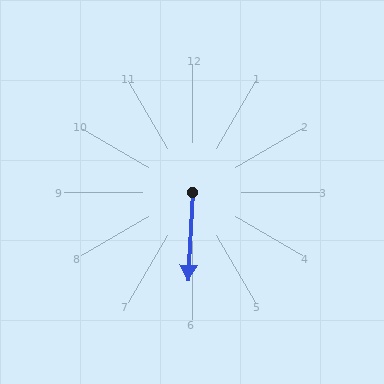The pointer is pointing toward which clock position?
Roughly 6 o'clock.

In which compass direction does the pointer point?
South.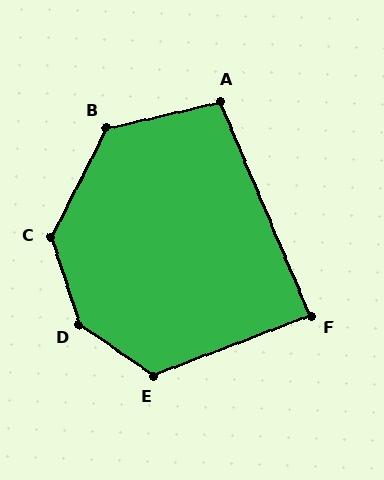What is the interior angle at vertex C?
Approximately 135 degrees (obtuse).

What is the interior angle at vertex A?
Approximately 100 degrees (obtuse).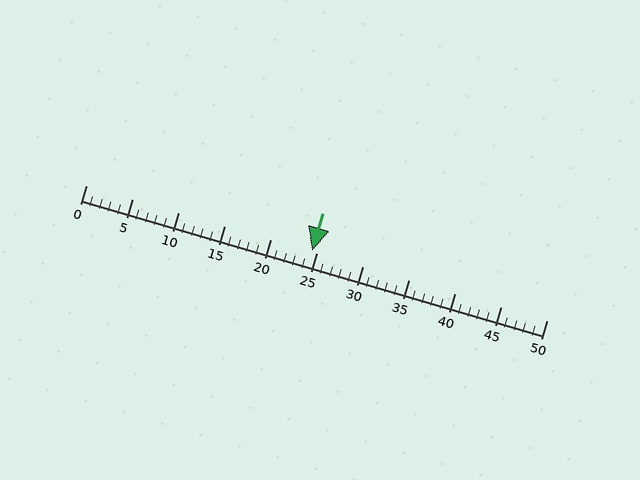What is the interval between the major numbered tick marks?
The major tick marks are spaced 5 units apart.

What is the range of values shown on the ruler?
The ruler shows values from 0 to 50.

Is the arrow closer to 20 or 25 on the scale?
The arrow is closer to 25.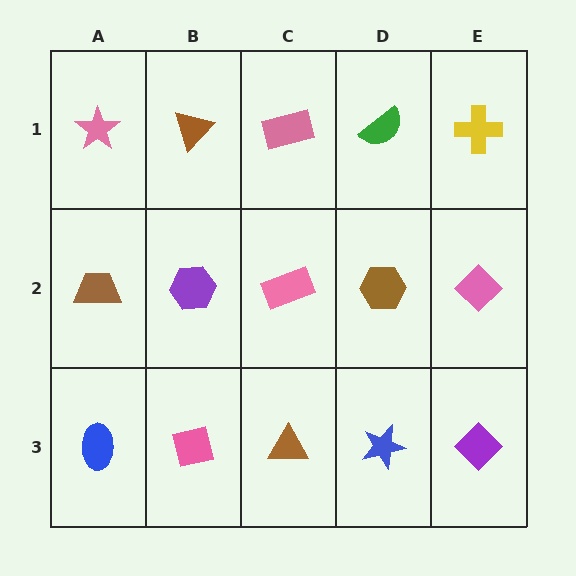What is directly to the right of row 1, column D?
A yellow cross.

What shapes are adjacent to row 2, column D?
A green semicircle (row 1, column D), a blue star (row 3, column D), a pink rectangle (row 2, column C), a pink diamond (row 2, column E).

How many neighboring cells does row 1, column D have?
3.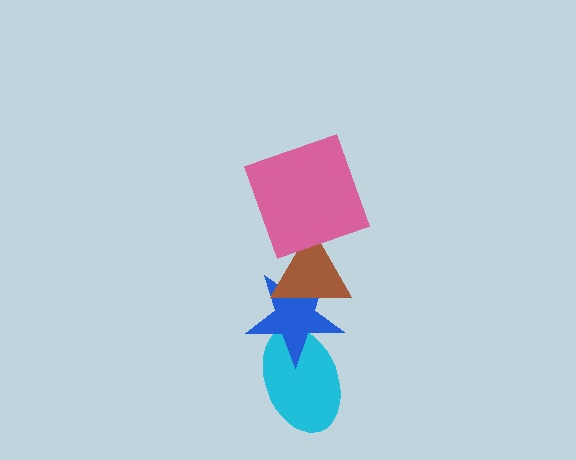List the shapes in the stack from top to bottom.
From top to bottom: the pink square, the brown triangle, the blue star, the cyan ellipse.